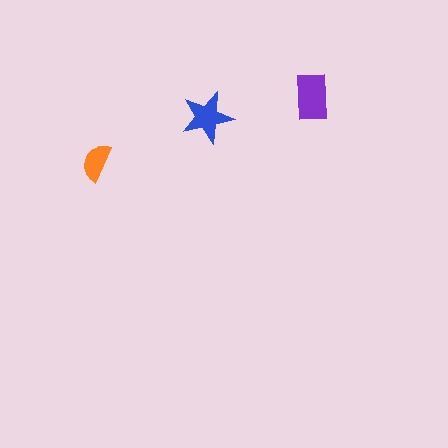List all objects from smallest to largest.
The orange semicircle, the blue star, the purple rectangle.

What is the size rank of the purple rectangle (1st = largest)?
1st.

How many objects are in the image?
There are 3 objects in the image.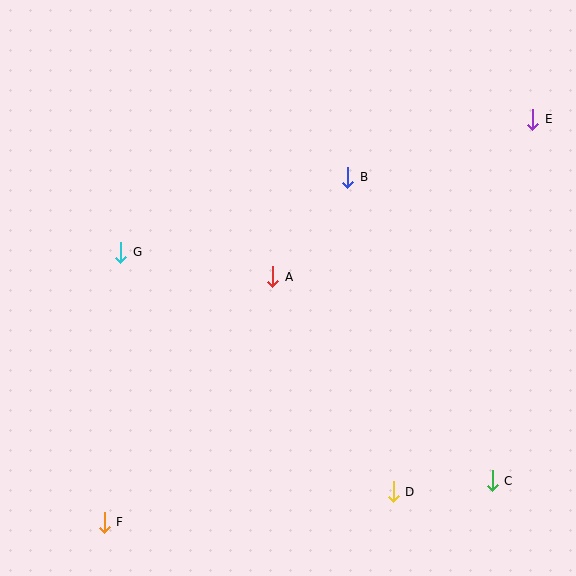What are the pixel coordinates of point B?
Point B is at (348, 177).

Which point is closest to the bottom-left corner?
Point F is closest to the bottom-left corner.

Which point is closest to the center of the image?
Point A at (273, 277) is closest to the center.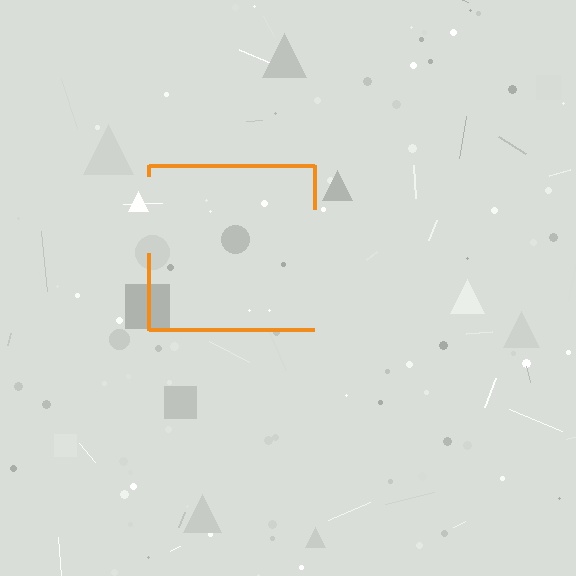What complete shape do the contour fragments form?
The contour fragments form a square.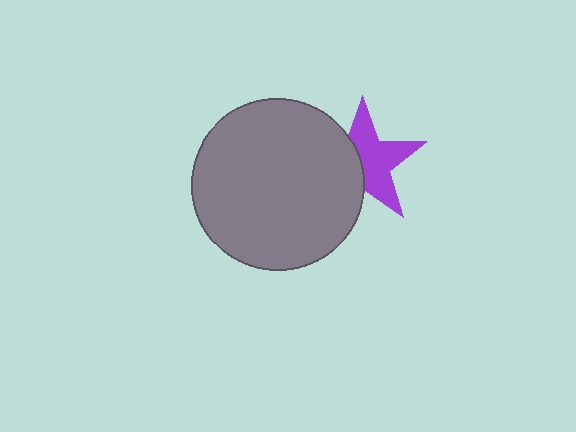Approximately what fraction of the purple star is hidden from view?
Roughly 42% of the purple star is hidden behind the gray circle.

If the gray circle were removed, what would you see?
You would see the complete purple star.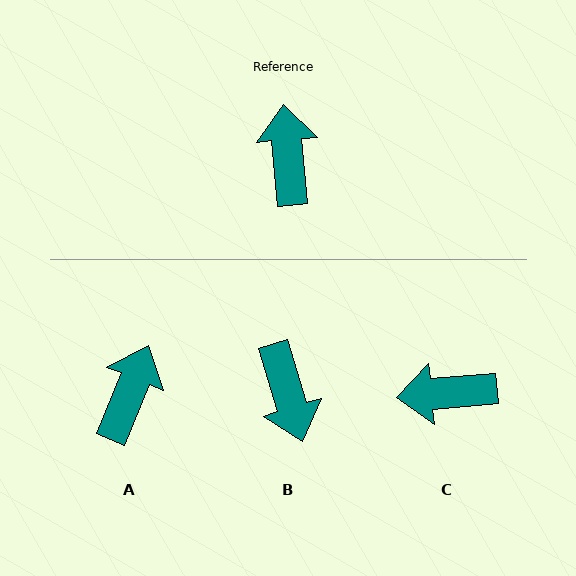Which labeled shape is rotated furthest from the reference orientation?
B, about 168 degrees away.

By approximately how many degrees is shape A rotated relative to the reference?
Approximately 27 degrees clockwise.